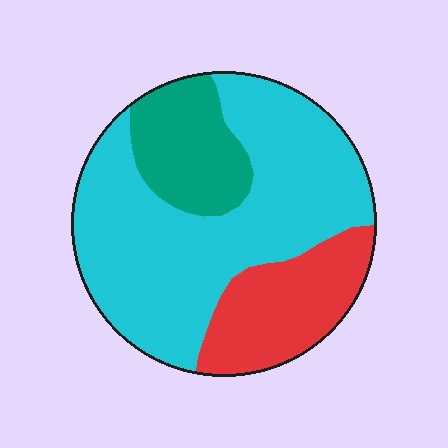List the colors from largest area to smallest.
From largest to smallest: cyan, red, teal.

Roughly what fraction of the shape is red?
Red takes up less than a quarter of the shape.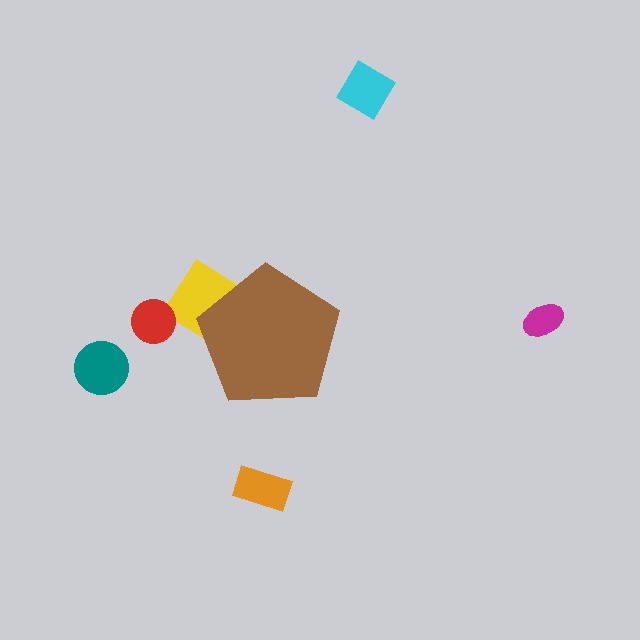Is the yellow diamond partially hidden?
Yes, the yellow diamond is partially hidden behind the brown pentagon.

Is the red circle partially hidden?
No, the red circle is fully visible.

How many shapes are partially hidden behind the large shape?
1 shape is partially hidden.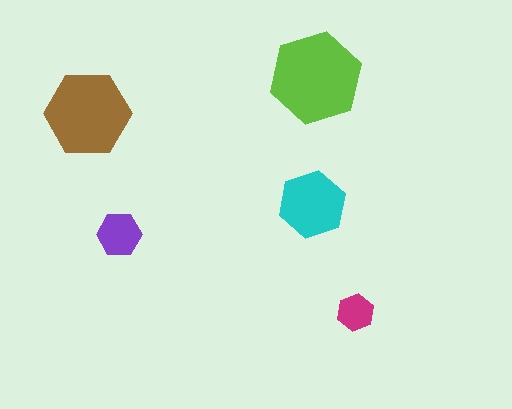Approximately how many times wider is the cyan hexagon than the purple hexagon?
About 1.5 times wider.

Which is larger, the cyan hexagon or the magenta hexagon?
The cyan one.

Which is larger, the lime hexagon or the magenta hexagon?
The lime one.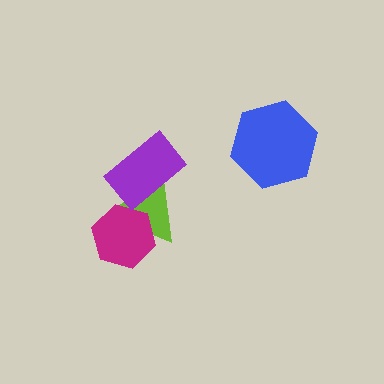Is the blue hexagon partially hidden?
No, no other shape covers it.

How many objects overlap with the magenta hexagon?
1 object overlaps with the magenta hexagon.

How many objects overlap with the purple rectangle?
1 object overlaps with the purple rectangle.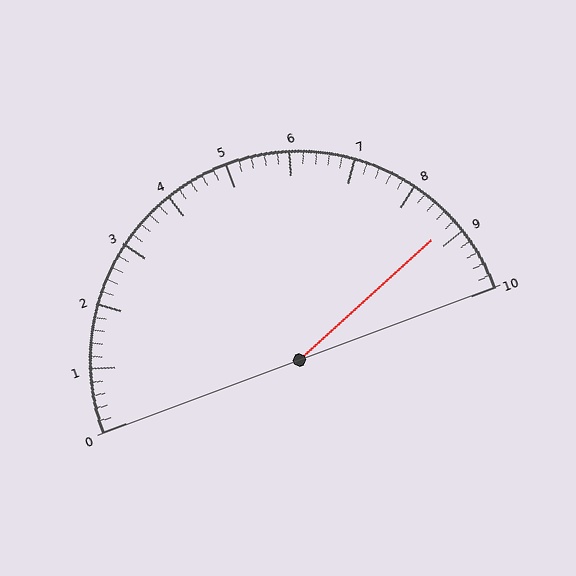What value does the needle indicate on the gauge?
The needle indicates approximately 8.8.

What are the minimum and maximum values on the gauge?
The gauge ranges from 0 to 10.